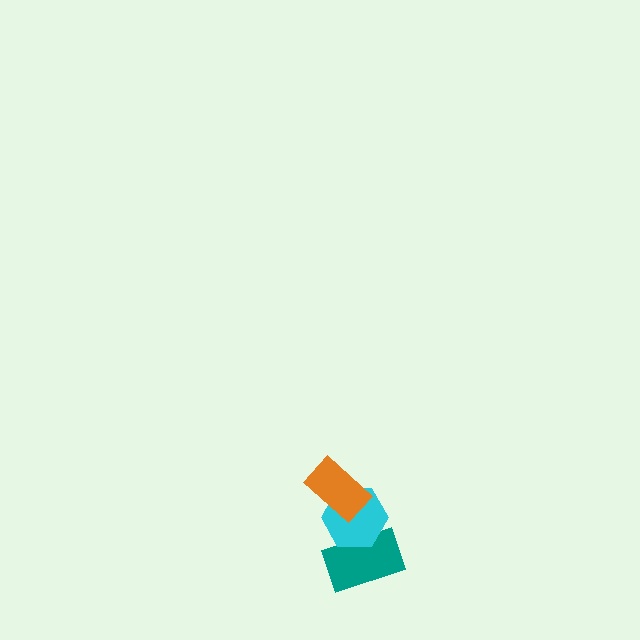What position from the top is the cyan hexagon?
The cyan hexagon is 2nd from the top.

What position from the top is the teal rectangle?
The teal rectangle is 3rd from the top.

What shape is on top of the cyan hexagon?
The orange rectangle is on top of the cyan hexagon.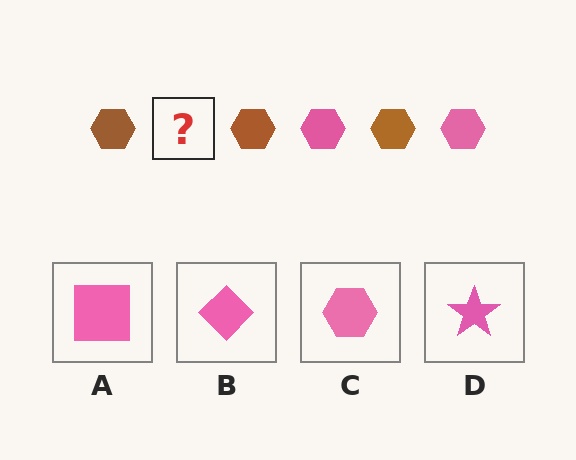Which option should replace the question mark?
Option C.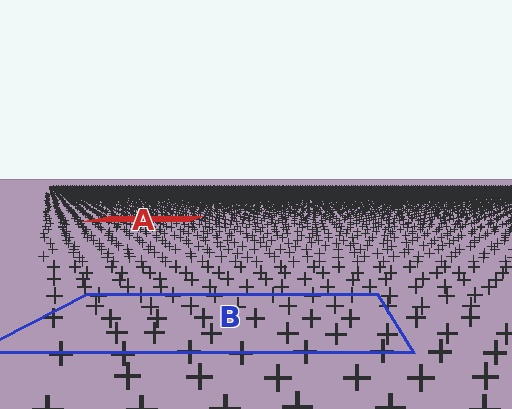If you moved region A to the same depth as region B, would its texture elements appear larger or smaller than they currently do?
They would appear larger. At a closer depth, the same texture elements are projected at a bigger on-screen size.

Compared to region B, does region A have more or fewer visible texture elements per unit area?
Region A has more texture elements per unit area — they are packed more densely because it is farther away.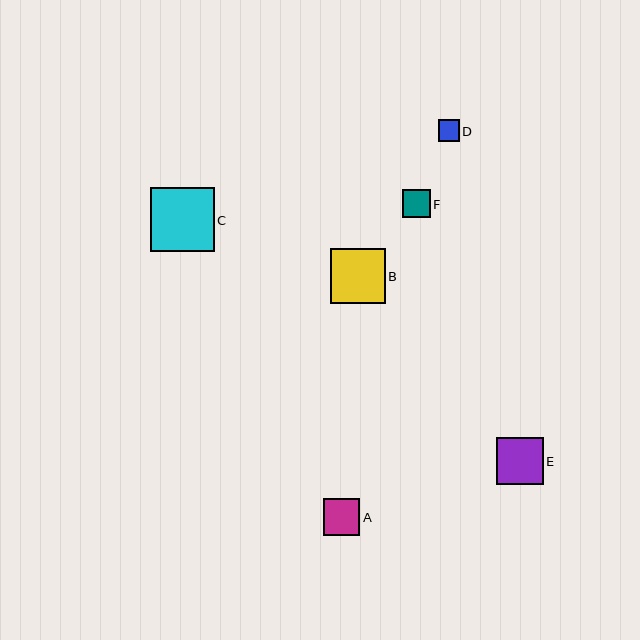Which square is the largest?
Square C is the largest with a size of approximately 64 pixels.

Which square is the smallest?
Square D is the smallest with a size of approximately 21 pixels.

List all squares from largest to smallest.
From largest to smallest: C, B, E, A, F, D.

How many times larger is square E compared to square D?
Square E is approximately 2.2 times the size of square D.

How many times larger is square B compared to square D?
Square B is approximately 2.6 times the size of square D.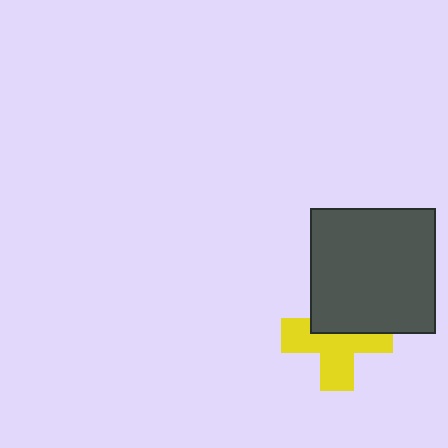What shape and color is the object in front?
The object in front is a dark gray square.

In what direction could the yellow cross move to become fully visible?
The yellow cross could move down. That would shift it out from behind the dark gray square entirely.